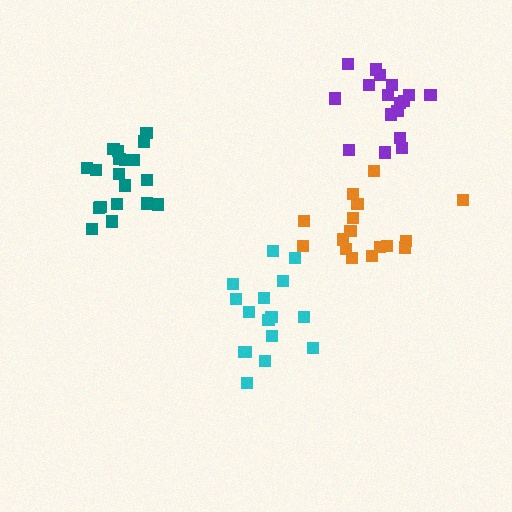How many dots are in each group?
Group 1: 17 dots, Group 2: 16 dots, Group 3: 16 dots, Group 4: 19 dots (68 total).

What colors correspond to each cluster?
The clusters are colored: purple, orange, cyan, teal.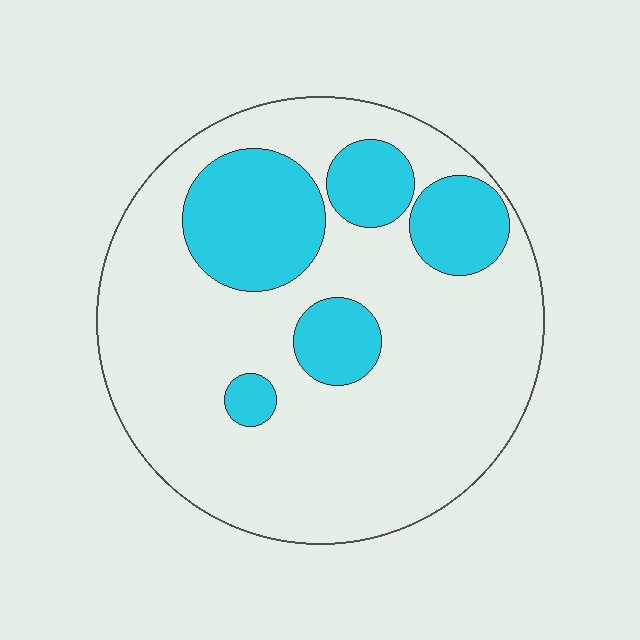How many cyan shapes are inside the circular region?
5.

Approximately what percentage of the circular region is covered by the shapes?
Approximately 25%.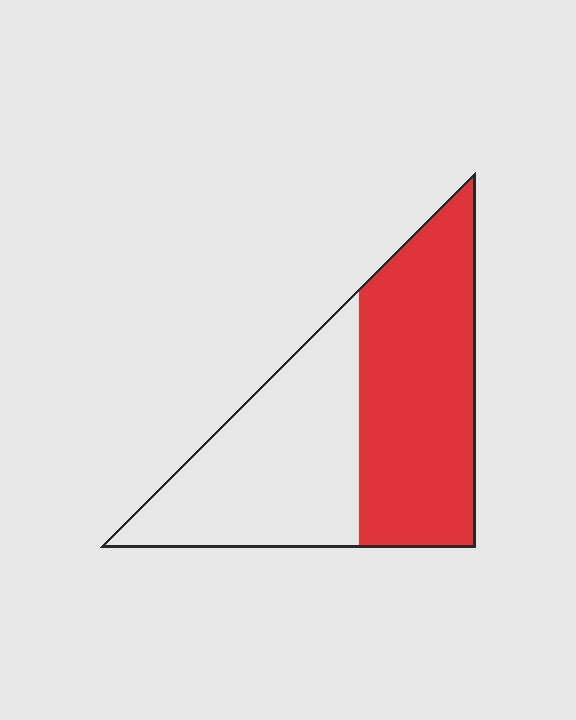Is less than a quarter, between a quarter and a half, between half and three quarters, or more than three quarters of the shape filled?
Between half and three quarters.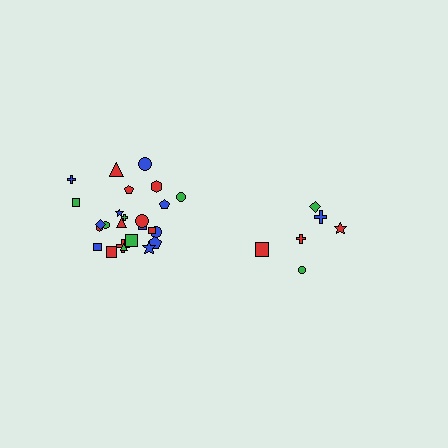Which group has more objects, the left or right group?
The left group.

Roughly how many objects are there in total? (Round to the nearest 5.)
Roughly 30 objects in total.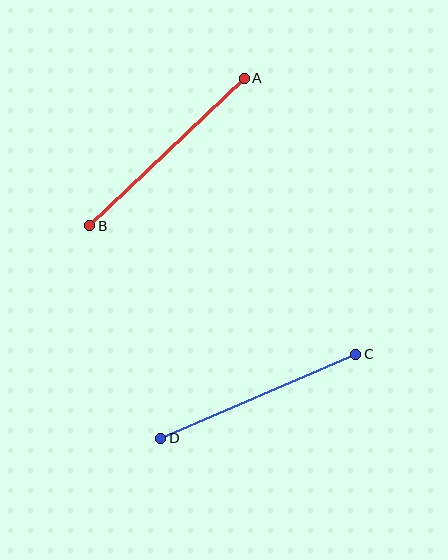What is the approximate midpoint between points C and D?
The midpoint is at approximately (258, 396) pixels.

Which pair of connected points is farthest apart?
Points A and B are farthest apart.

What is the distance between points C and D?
The distance is approximately 212 pixels.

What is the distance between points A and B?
The distance is approximately 214 pixels.